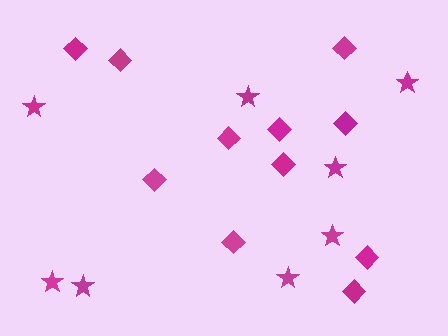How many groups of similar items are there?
There are 2 groups: one group of stars (8) and one group of diamonds (11).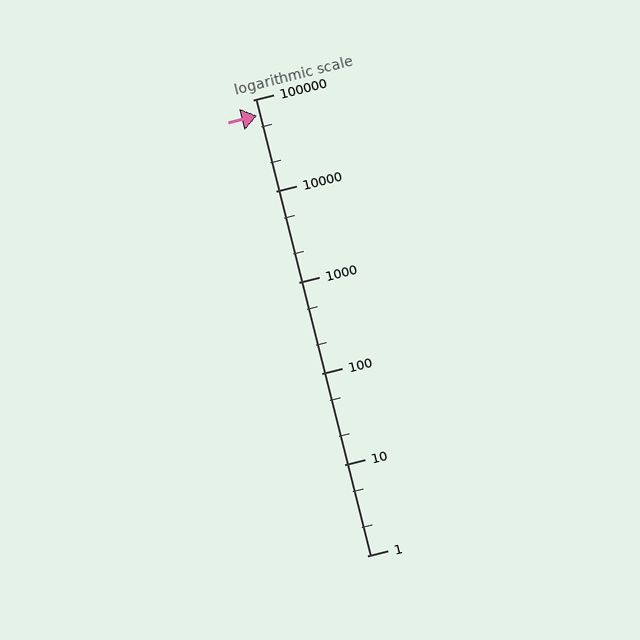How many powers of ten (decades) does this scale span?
The scale spans 5 decades, from 1 to 100000.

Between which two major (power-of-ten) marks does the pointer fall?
The pointer is between 10000 and 100000.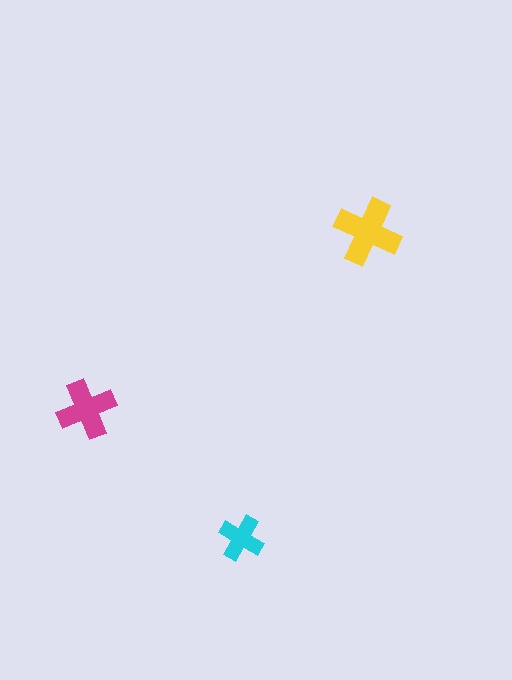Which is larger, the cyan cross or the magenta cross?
The magenta one.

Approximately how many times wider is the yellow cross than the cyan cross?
About 1.5 times wider.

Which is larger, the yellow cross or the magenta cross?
The yellow one.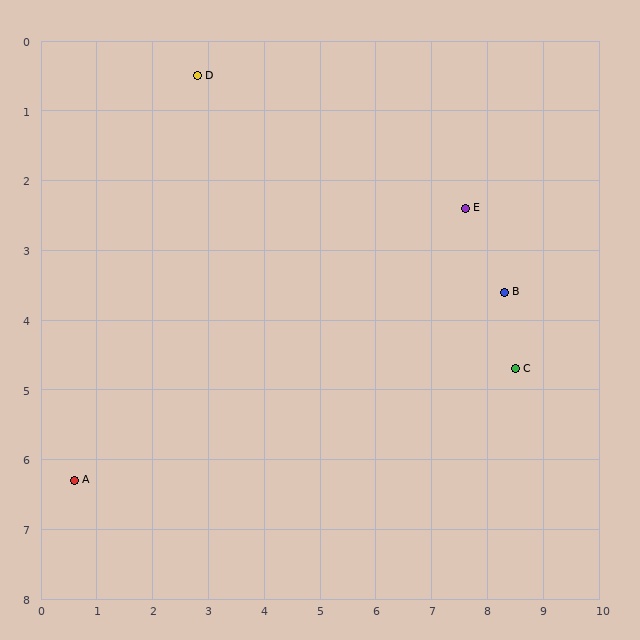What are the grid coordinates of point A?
Point A is at approximately (0.6, 6.3).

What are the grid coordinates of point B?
Point B is at approximately (8.3, 3.6).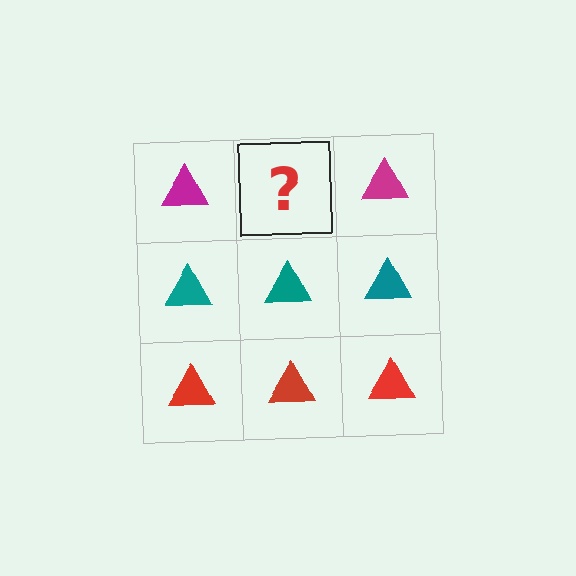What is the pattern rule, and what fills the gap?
The rule is that each row has a consistent color. The gap should be filled with a magenta triangle.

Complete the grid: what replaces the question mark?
The question mark should be replaced with a magenta triangle.